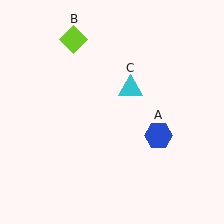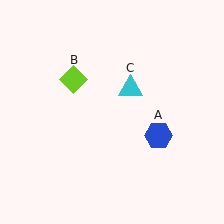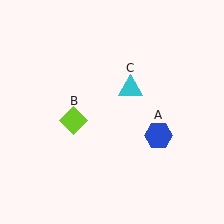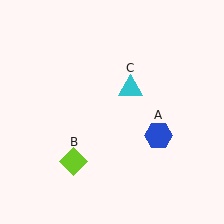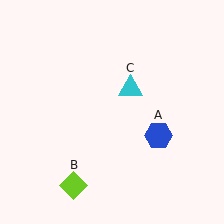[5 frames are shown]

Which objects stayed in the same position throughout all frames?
Blue hexagon (object A) and cyan triangle (object C) remained stationary.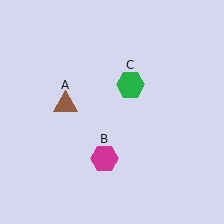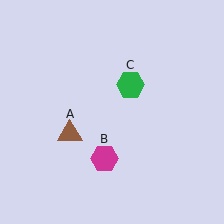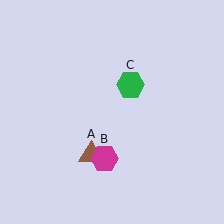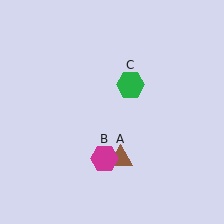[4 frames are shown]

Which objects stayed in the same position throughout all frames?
Magenta hexagon (object B) and green hexagon (object C) remained stationary.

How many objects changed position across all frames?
1 object changed position: brown triangle (object A).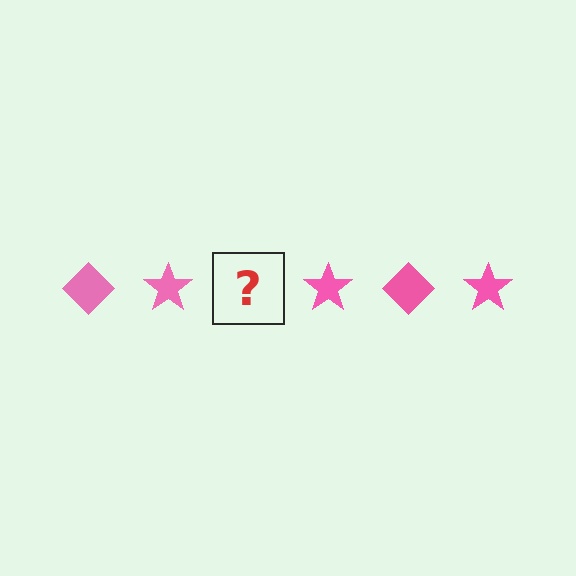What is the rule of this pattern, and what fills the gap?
The rule is that the pattern cycles through diamond, star shapes in pink. The gap should be filled with a pink diamond.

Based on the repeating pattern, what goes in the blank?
The blank should be a pink diamond.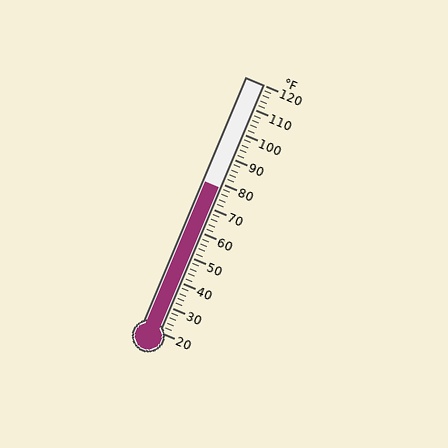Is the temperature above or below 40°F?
The temperature is above 40°F.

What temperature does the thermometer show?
The thermometer shows approximately 78°F.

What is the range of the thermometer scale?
The thermometer scale ranges from 20°F to 120°F.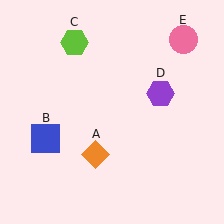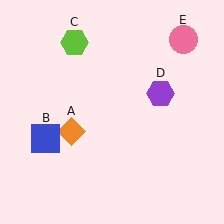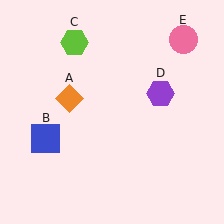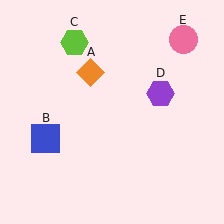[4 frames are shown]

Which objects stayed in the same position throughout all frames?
Blue square (object B) and lime hexagon (object C) and purple hexagon (object D) and pink circle (object E) remained stationary.